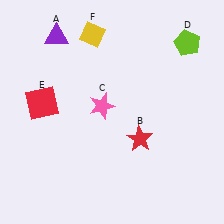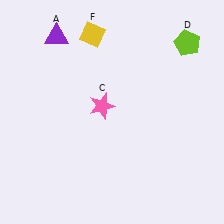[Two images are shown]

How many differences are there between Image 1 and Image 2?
There are 2 differences between the two images.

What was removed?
The red square (E), the red star (B) were removed in Image 2.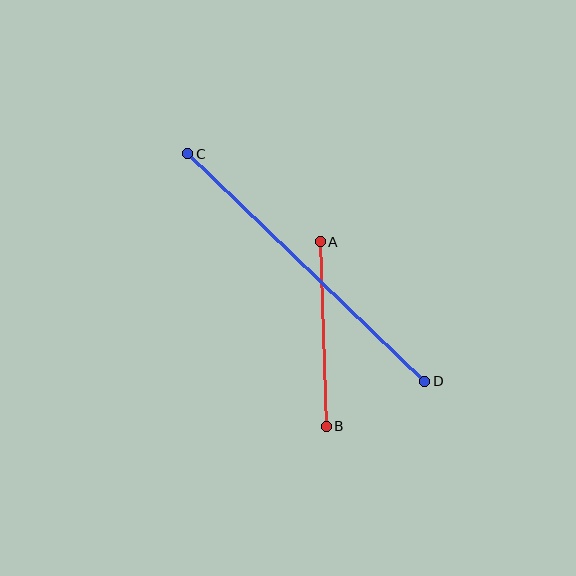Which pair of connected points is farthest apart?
Points C and D are farthest apart.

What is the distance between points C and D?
The distance is approximately 329 pixels.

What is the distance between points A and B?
The distance is approximately 185 pixels.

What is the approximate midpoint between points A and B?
The midpoint is at approximately (323, 334) pixels.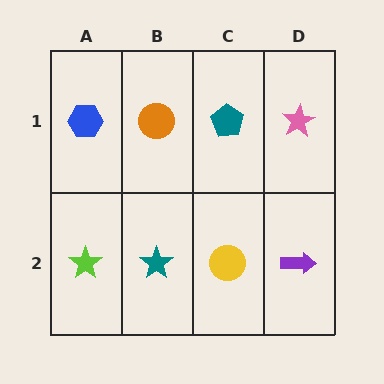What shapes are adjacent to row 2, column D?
A pink star (row 1, column D), a yellow circle (row 2, column C).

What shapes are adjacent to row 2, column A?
A blue hexagon (row 1, column A), a teal star (row 2, column B).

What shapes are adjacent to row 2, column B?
An orange circle (row 1, column B), a lime star (row 2, column A), a yellow circle (row 2, column C).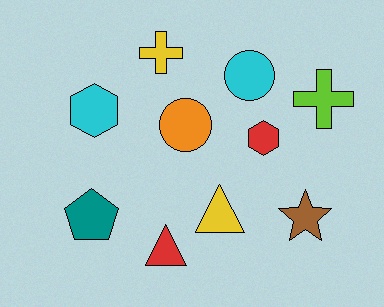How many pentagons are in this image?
There is 1 pentagon.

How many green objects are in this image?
There are no green objects.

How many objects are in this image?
There are 10 objects.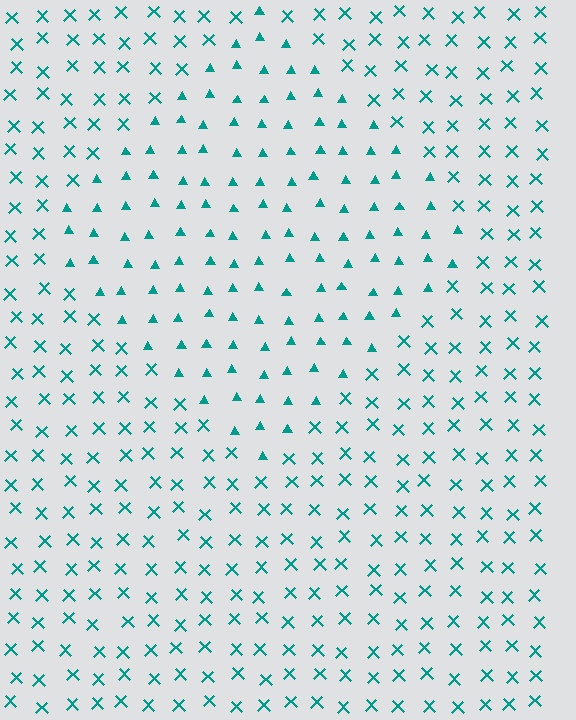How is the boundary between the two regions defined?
The boundary is defined by a change in element shape: triangles inside vs. X marks outside. All elements share the same color and spacing.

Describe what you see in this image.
The image is filled with small teal elements arranged in a uniform grid. A diamond-shaped region contains triangles, while the surrounding area contains X marks. The boundary is defined purely by the change in element shape.